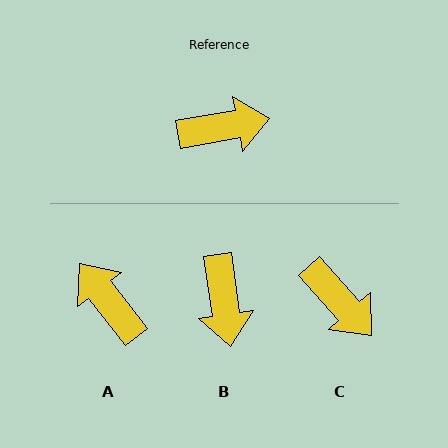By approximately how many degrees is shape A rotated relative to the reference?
Approximately 118 degrees counter-clockwise.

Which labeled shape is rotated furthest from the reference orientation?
A, about 118 degrees away.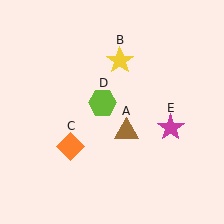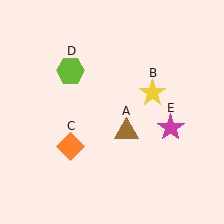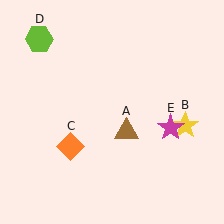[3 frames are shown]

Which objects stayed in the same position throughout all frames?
Brown triangle (object A) and orange diamond (object C) and magenta star (object E) remained stationary.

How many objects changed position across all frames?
2 objects changed position: yellow star (object B), lime hexagon (object D).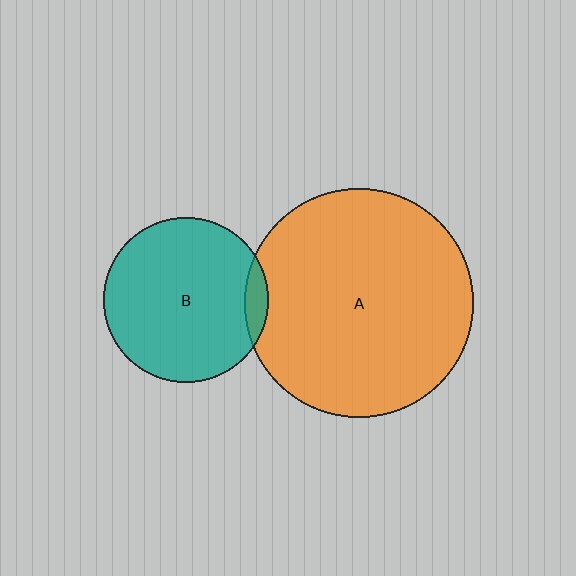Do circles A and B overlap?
Yes.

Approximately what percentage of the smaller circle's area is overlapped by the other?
Approximately 5%.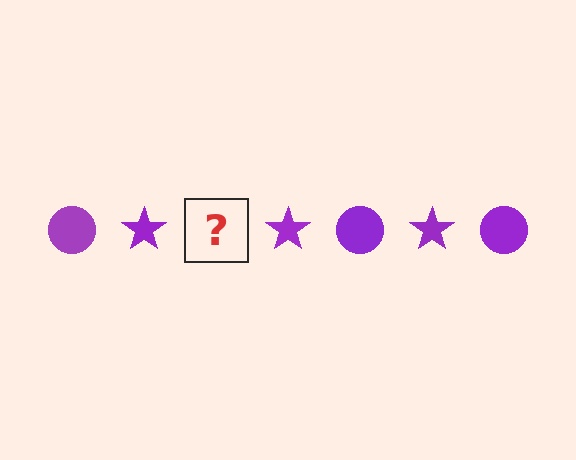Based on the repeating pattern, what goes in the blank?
The blank should be a purple circle.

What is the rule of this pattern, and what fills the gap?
The rule is that the pattern cycles through circle, star shapes in purple. The gap should be filled with a purple circle.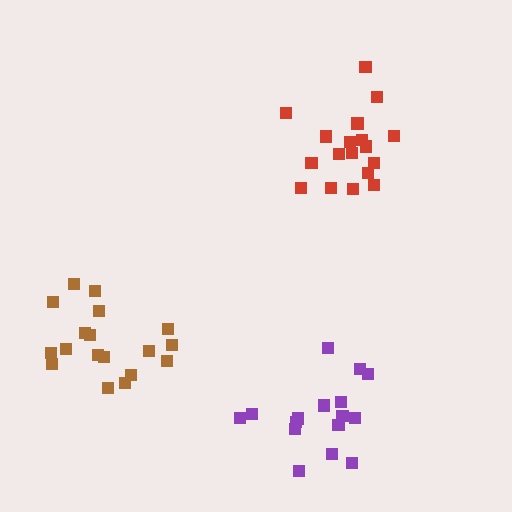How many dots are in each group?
Group 1: 17 dots, Group 2: 18 dots, Group 3: 18 dots (53 total).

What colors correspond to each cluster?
The clusters are colored: purple, red, brown.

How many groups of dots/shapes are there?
There are 3 groups.